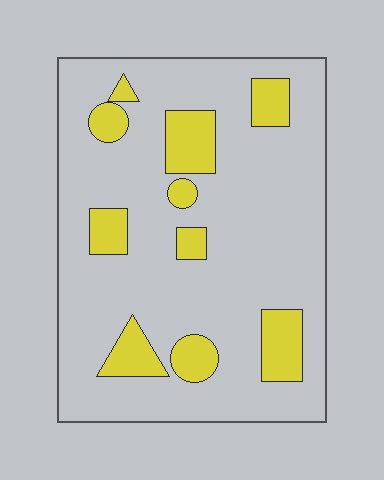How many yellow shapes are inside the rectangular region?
10.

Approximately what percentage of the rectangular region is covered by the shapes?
Approximately 20%.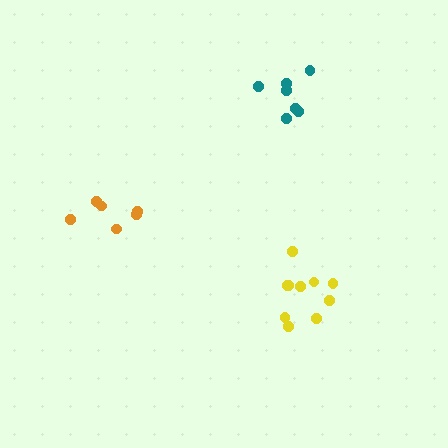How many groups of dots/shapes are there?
There are 3 groups.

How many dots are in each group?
Group 1: 7 dots, Group 2: 6 dots, Group 3: 10 dots (23 total).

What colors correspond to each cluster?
The clusters are colored: teal, orange, yellow.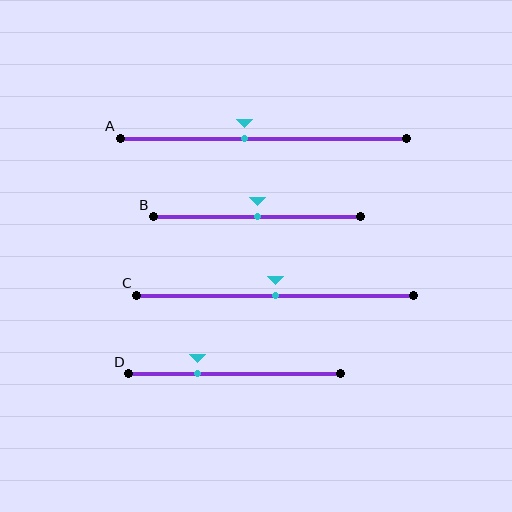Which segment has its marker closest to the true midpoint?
Segment B has its marker closest to the true midpoint.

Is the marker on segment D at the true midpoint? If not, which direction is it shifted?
No, the marker on segment D is shifted to the left by about 18% of the segment length.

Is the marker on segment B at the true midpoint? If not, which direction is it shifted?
Yes, the marker on segment B is at the true midpoint.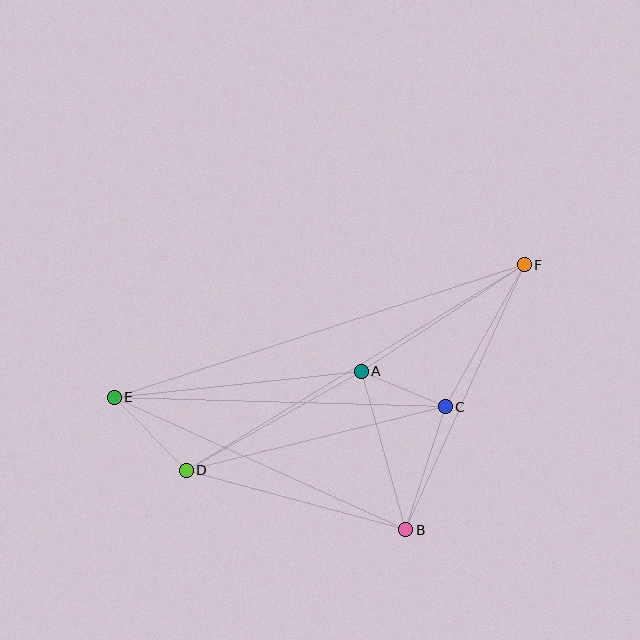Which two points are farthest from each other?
Points E and F are farthest from each other.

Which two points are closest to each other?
Points A and C are closest to each other.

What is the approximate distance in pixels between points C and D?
The distance between C and D is approximately 267 pixels.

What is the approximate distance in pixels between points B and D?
The distance between B and D is approximately 227 pixels.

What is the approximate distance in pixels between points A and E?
The distance between A and E is approximately 248 pixels.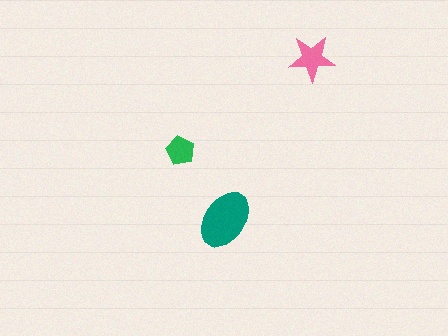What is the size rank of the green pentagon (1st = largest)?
3rd.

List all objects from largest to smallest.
The teal ellipse, the pink star, the green pentagon.